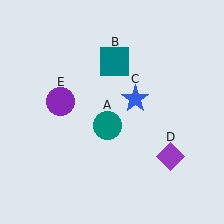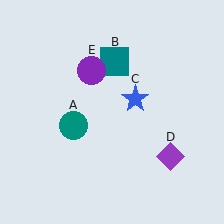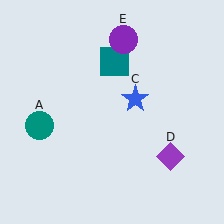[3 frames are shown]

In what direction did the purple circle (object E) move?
The purple circle (object E) moved up and to the right.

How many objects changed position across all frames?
2 objects changed position: teal circle (object A), purple circle (object E).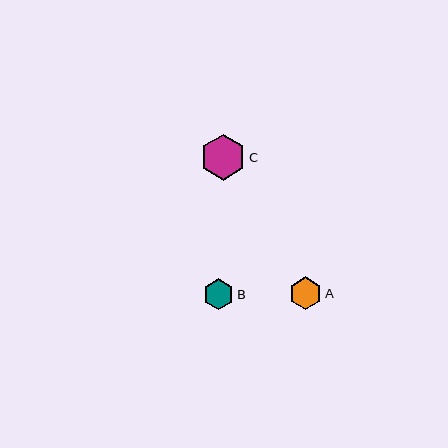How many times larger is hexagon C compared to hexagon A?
Hexagon C is approximately 1.4 times the size of hexagon A.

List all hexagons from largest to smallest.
From largest to smallest: C, A, B.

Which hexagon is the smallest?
Hexagon B is the smallest with a size of approximately 31 pixels.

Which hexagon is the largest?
Hexagon C is the largest with a size of approximately 46 pixels.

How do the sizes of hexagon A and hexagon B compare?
Hexagon A and hexagon B are approximately the same size.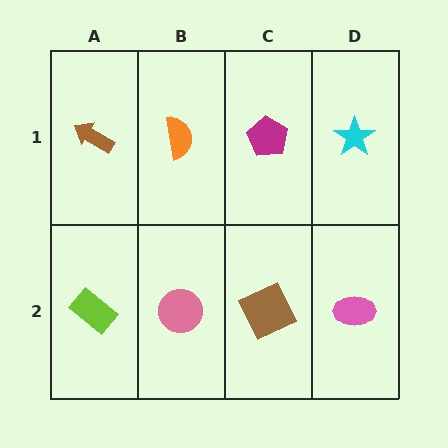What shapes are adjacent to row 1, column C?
A brown square (row 2, column C), an orange semicircle (row 1, column B), a cyan star (row 1, column D).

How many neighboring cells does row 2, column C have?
3.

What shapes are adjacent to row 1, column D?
A pink ellipse (row 2, column D), a magenta pentagon (row 1, column C).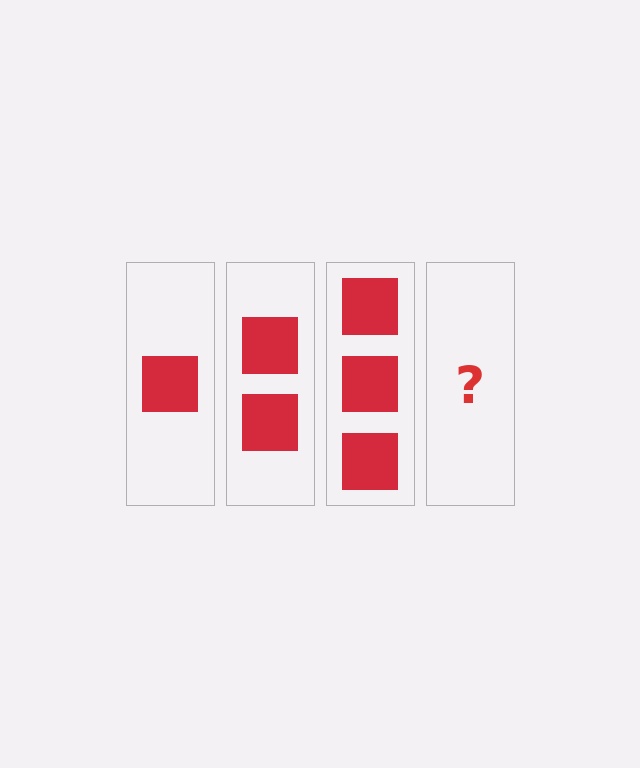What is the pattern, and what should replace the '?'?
The pattern is that each step adds one more square. The '?' should be 4 squares.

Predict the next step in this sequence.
The next step is 4 squares.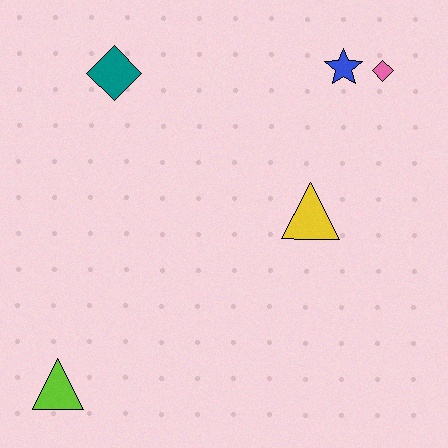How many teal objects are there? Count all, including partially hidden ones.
There is 1 teal object.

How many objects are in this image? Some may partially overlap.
There are 5 objects.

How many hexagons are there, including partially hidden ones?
There are no hexagons.